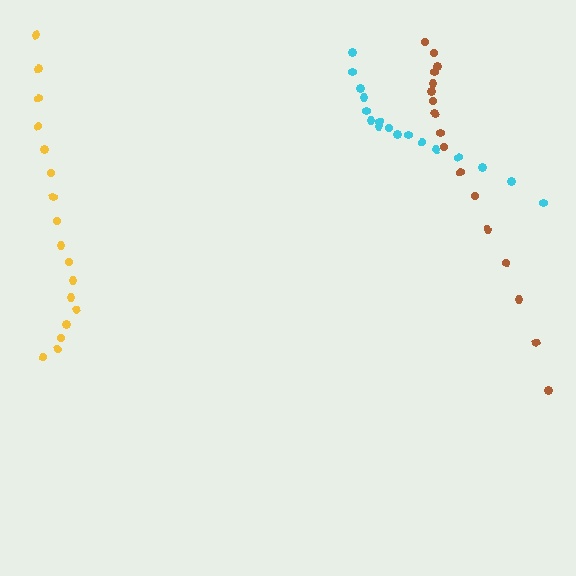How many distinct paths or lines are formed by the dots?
There are 3 distinct paths.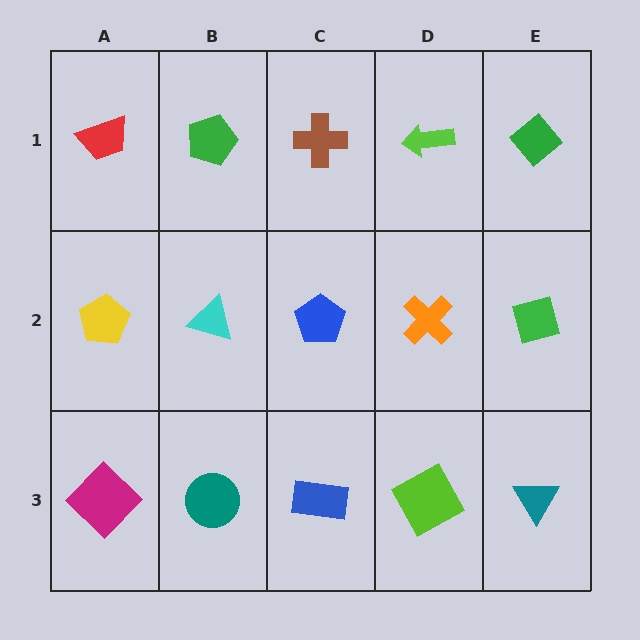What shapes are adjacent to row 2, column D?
A lime arrow (row 1, column D), a lime square (row 3, column D), a blue pentagon (row 2, column C), a green square (row 2, column E).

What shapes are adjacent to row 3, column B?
A cyan triangle (row 2, column B), a magenta diamond (row 3, column A), a blue rectangle (row 3, column C).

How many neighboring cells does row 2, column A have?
3.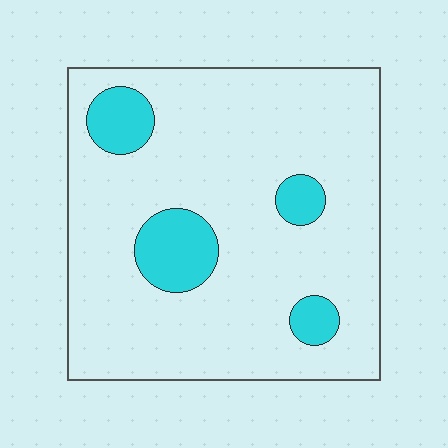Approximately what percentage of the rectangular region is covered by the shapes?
Approximately 15%.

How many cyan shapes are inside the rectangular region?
4.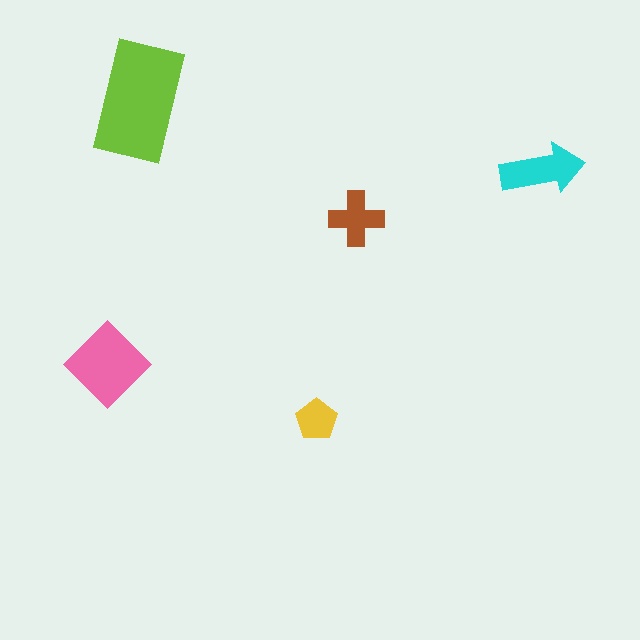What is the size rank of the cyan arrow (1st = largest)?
3rd.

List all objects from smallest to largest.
The yellow pentagon, the brown cross, the cyan arrow, the pink diamond, the lime rectangle.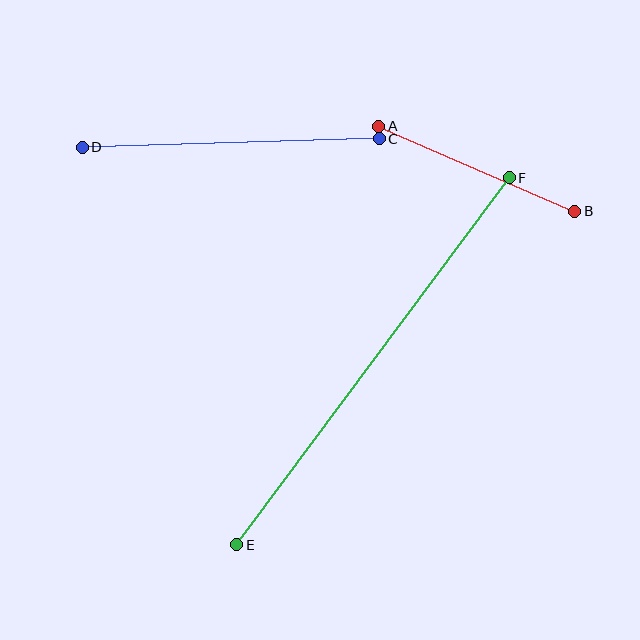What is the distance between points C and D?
The distance is approximately 297 pixels.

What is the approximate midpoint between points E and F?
The midpoint is at approximately (373, 361) pixels.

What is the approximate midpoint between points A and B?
The midpoint is at approximately (477, 169) pixels.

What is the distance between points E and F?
The distance is approximately 457 pixels.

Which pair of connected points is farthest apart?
Points E and F are farthest apart.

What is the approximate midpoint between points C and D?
The midpoint is at approximately (231, 143) pixels.